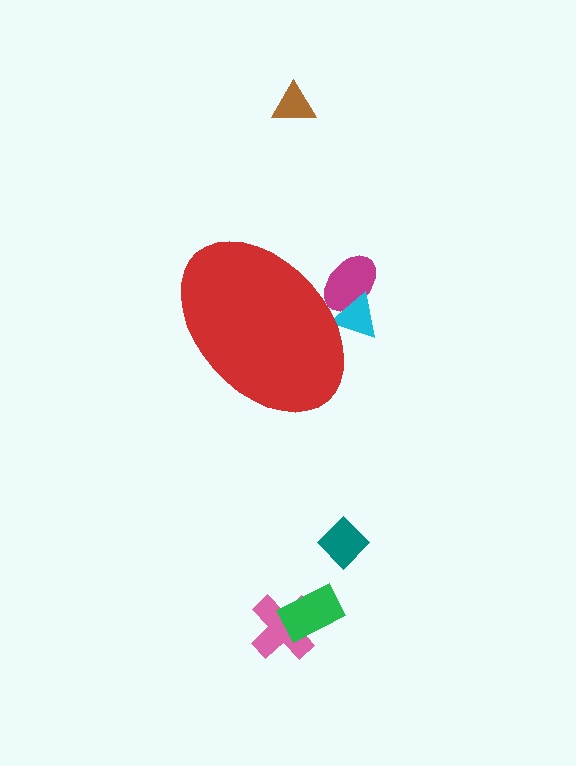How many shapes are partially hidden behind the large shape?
2 shapes are partially hidden.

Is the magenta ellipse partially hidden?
Yes, the magenta ellipse is partially hidden behind the red ellipse.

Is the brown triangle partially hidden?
No, the brown triangle is fully visible.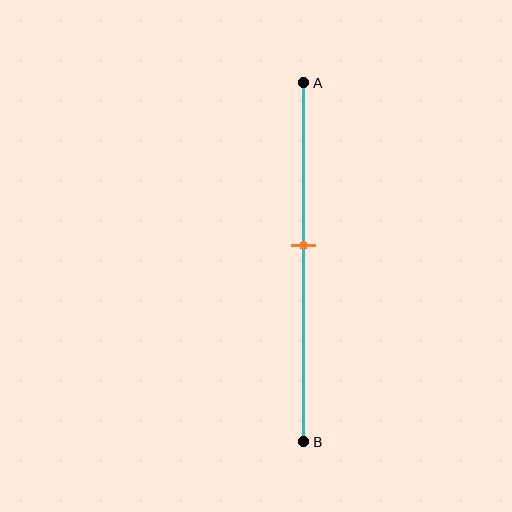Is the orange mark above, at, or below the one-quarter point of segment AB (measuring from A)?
The orange mark is below the one-quarter point of segment AB.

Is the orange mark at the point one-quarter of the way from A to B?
No, the mark is at about 45% from A, not at the 25% one-quarter point.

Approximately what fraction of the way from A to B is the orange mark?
The orange mark is approximately 45% of the way from A to B.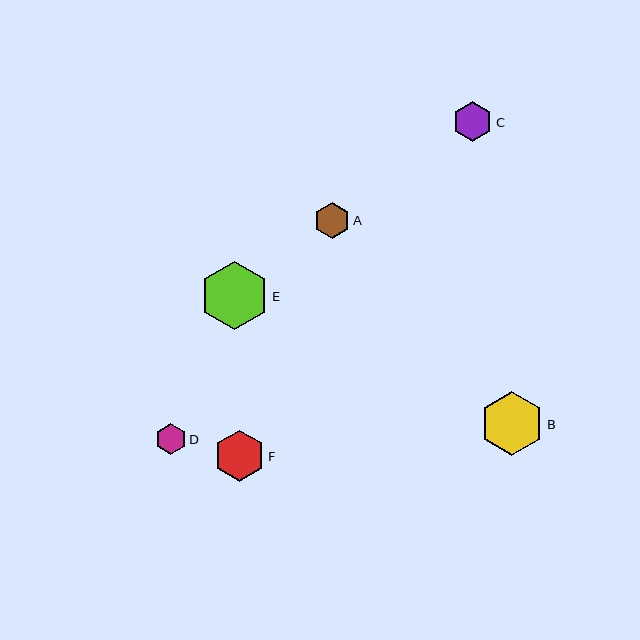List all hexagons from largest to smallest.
From largest to smallest: E, B, F, C, A, D.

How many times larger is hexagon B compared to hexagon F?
Hexagon B is approximately 1.3 times the size of hexagon F.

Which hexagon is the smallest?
Hexagon D is the smallest with a size of approximately 31 pixels.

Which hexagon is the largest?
Hexagon E is the largest with a size of approximately 69 pixels.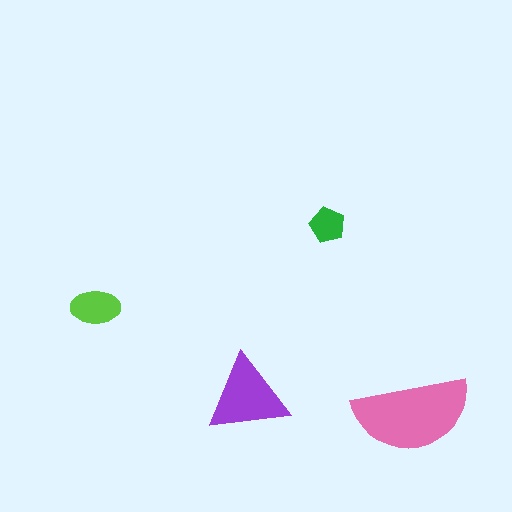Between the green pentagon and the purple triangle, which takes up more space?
The purple triangle.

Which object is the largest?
The pink semicircle.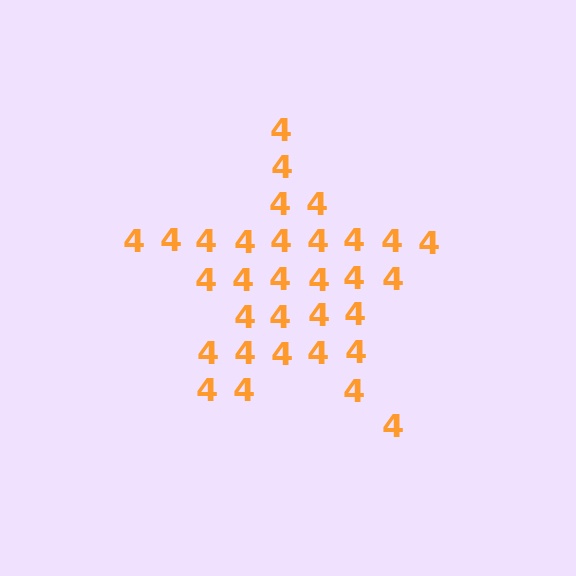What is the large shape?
The large shape is a star.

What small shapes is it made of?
It is made of small digit 4's.